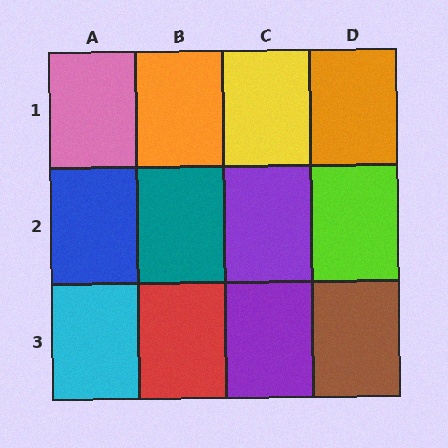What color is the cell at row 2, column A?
Blue.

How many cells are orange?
2 cells are orange.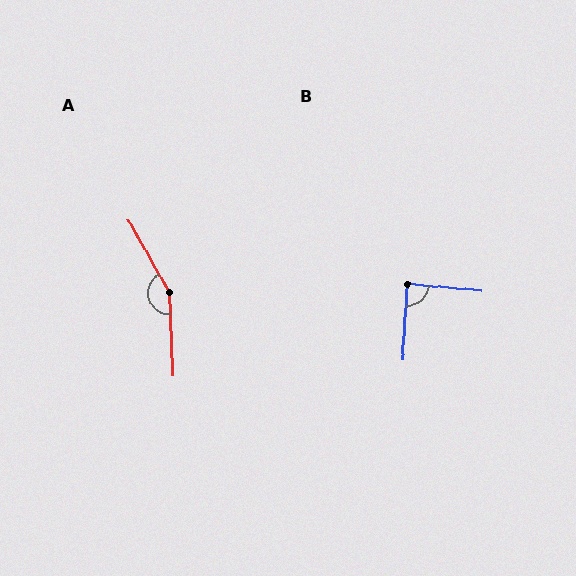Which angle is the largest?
A, at approximately 153 degrees.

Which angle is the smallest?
B, at approximately 88 degrees.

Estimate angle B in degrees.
Approximately 88 degrees.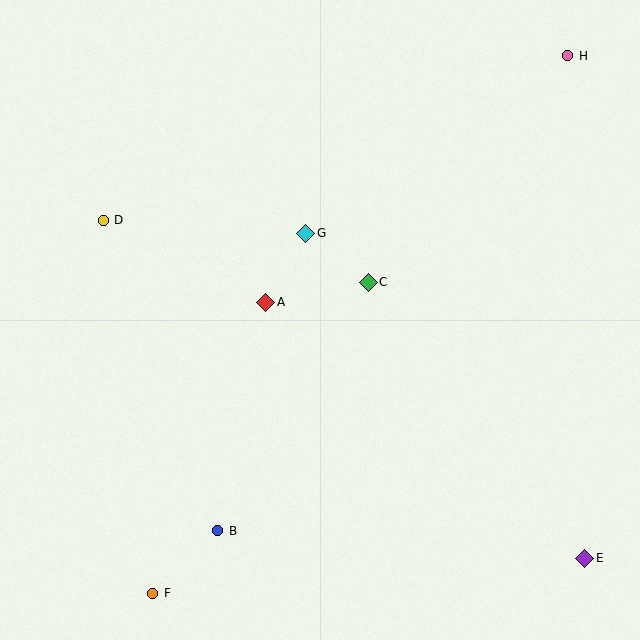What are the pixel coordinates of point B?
Point B is at (218, 531).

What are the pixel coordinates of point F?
Point F is at (153, 593).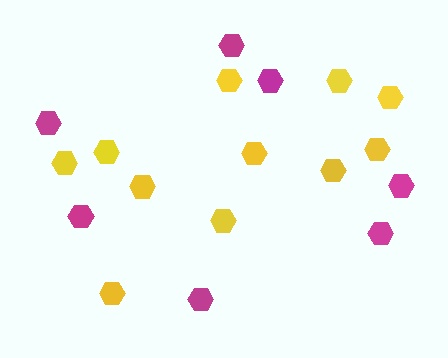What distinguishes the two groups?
There are 2 groups: one group of yellow hexagons (11) and one group of magenta hexagons (7).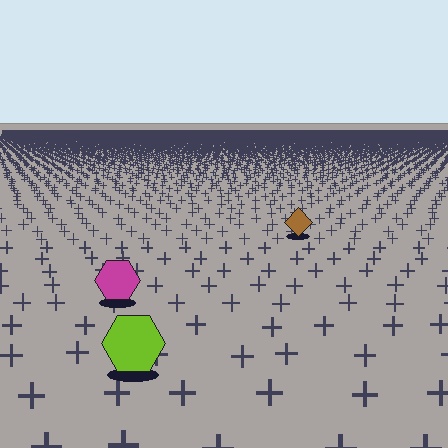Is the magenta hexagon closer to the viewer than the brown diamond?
Yes. The magenta hexagon is closer — you can tell from the texture gradient: the ground texture is coarser near it.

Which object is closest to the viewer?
The lime hexagon is closest. The texture marks near it are larger and more spread out.